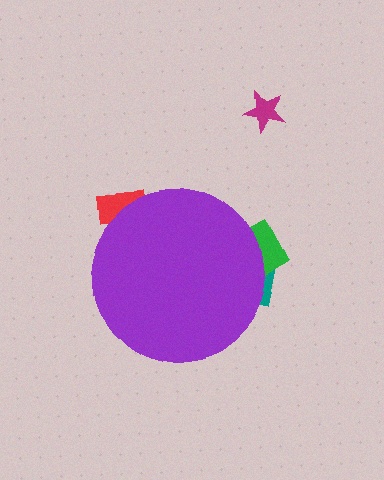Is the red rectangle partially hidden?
Yes, the red rectangle is partially hidden behind the purple circle.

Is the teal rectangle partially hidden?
Yes, the teal rectangle is partially hidden behind the purple circle.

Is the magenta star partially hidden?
No, the magenta star is fully visible.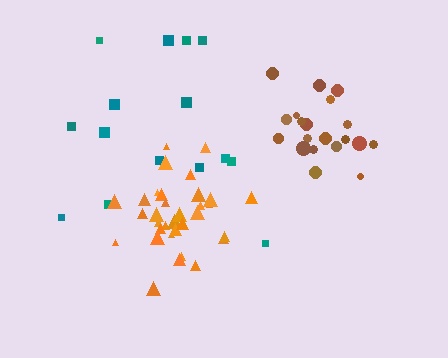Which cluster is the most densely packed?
Orange.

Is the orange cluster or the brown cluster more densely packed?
Orange.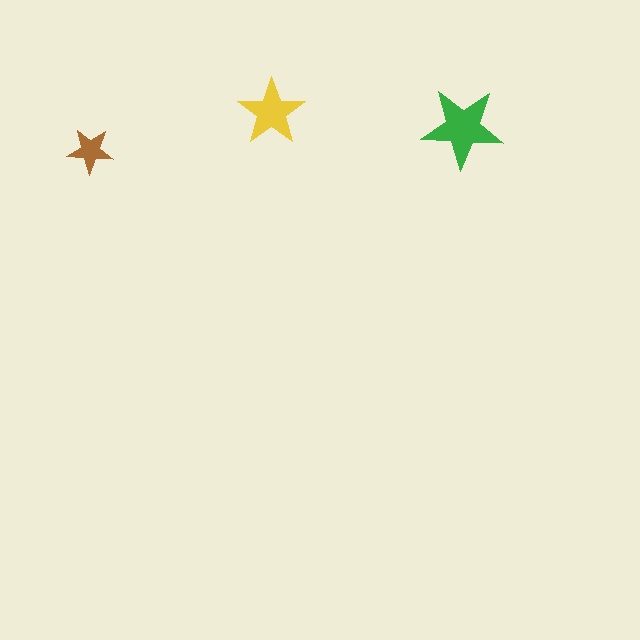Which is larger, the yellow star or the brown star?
The yellow one.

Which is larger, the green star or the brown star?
The green one.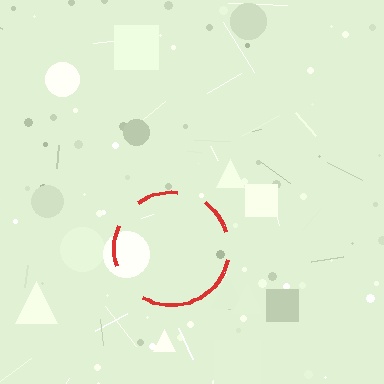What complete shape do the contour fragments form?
The contour fragments form a circle.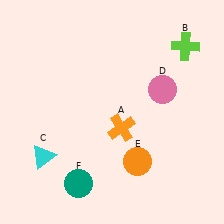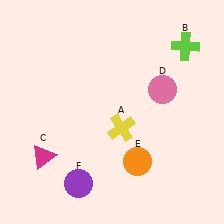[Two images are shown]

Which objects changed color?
A changed from orange to yellow. C changed from cyan to magenta. F changed from teal to purple.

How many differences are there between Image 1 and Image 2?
There are 3 differences between the two images.